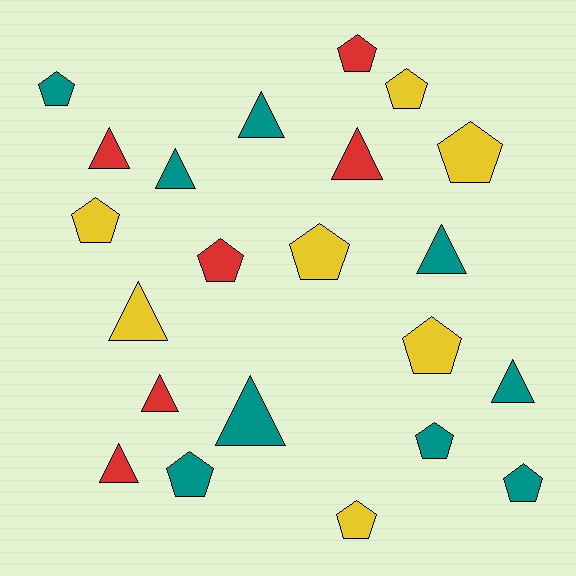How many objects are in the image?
There are 22 objects.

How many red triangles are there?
There are 4 red triangles.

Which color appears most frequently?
Teal, with 9 objects.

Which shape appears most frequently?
Pentagon, with 12 objects.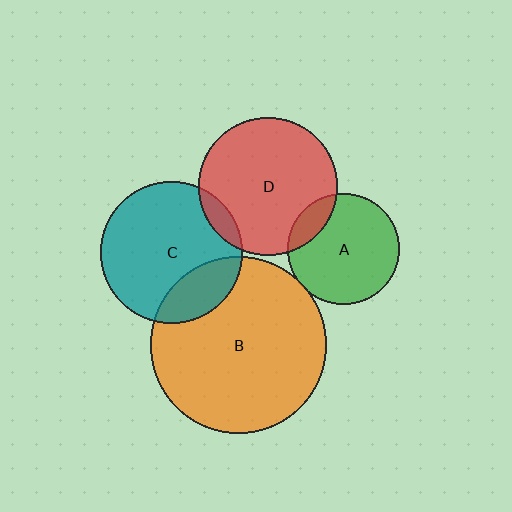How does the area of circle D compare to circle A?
Approximately 1.6 times.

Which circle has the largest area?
Circle B (orange).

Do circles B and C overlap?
Yes.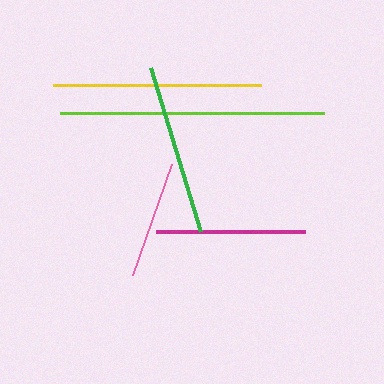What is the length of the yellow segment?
The yellow segment is approximately 208 pixels long.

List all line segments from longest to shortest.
From longest to shortest: lime, yellow, green, magenta, pink.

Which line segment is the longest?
The lime line is the longest at approximately 264 pixels.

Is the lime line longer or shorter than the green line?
The lime line is longer than the green line.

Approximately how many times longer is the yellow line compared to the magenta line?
The yellow line is approximately 1.4 times the length of the magenta line.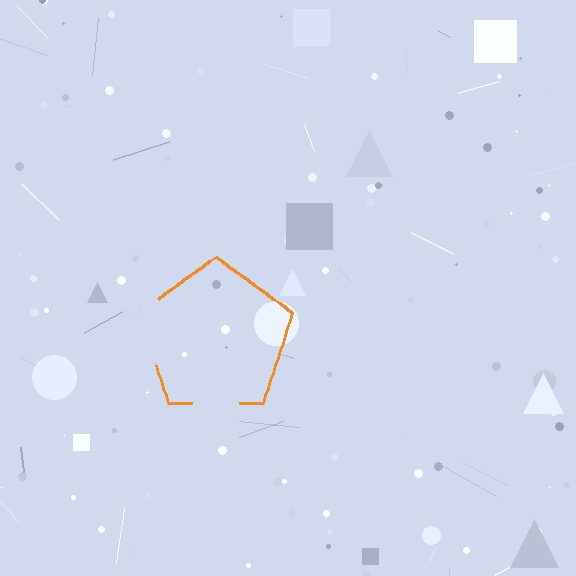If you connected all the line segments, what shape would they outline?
They would outline a pentagon.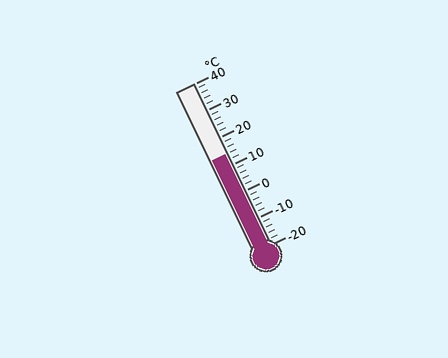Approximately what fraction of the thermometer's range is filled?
The thermometer is filled to approximately 55% of its range.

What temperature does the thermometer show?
The thermometer shows approximately 14°C.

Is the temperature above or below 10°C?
The temperature is above 10°C.